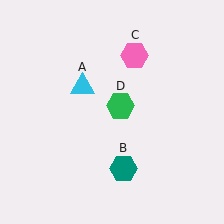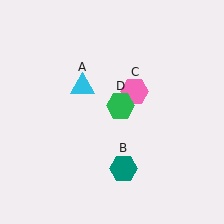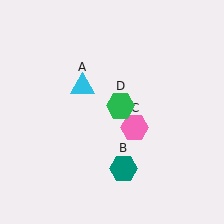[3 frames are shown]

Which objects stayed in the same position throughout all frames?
Cyan triangle (object A) and teal hexagon (object B) and green hexagon (object D) remained stationary.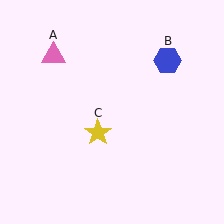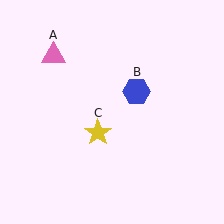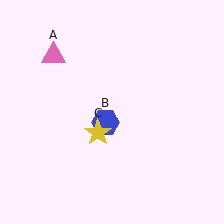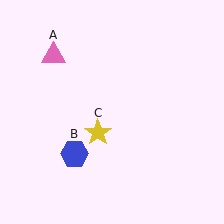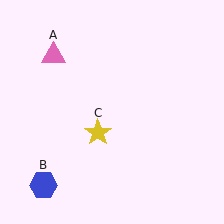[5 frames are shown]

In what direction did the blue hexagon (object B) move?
The blue hexagon (object B) moved down and to the left.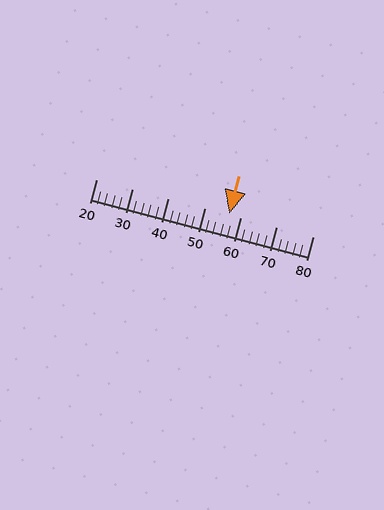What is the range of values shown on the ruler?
The ruler shows values from 20 to 80.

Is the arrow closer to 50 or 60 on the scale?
The arrow is closer to 60.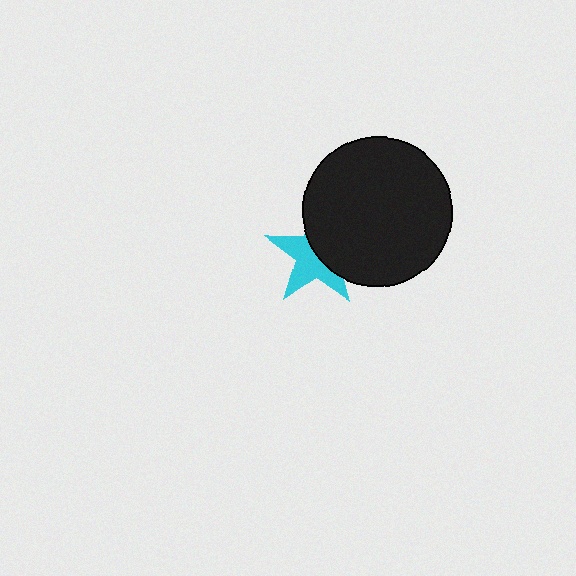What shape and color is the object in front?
The object in front is a black circle.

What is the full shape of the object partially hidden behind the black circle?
The partially hidden object is a cyan star.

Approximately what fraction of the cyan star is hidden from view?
Roughly 47% of the cyan star is hidden behind the black circle.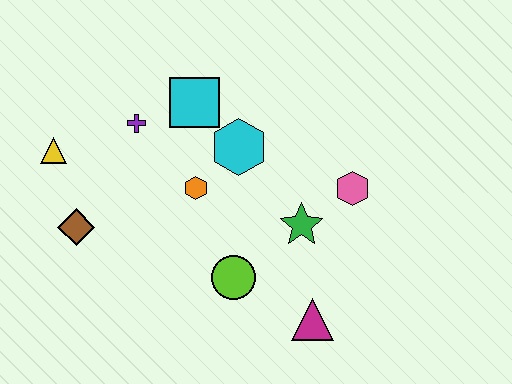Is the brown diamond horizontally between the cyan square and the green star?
No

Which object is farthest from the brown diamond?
The pink hexagon is farthest from the brown diamond.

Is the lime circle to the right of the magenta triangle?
No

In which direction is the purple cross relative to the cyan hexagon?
The purple cross is to the left of the cyan hexagon.